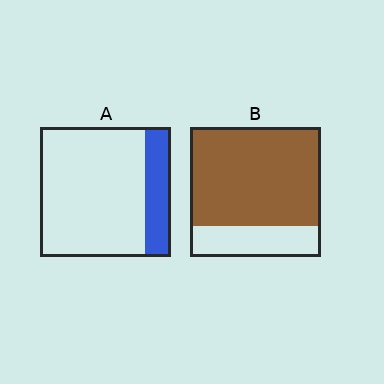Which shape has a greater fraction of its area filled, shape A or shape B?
Shape B.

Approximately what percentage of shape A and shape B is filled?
A is approximately 20% and B is approximately 75%.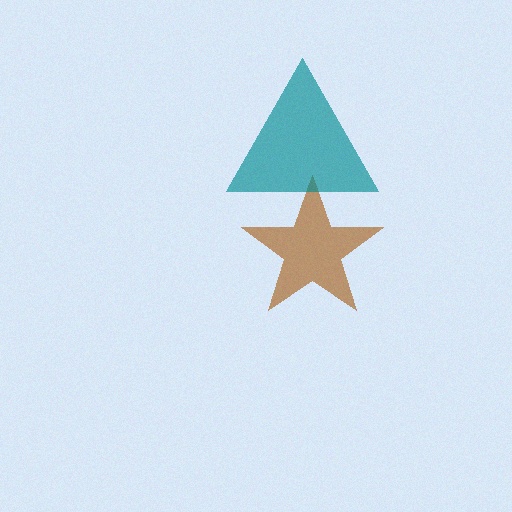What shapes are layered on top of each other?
The layered shapes are: a brown star, a teal triangle.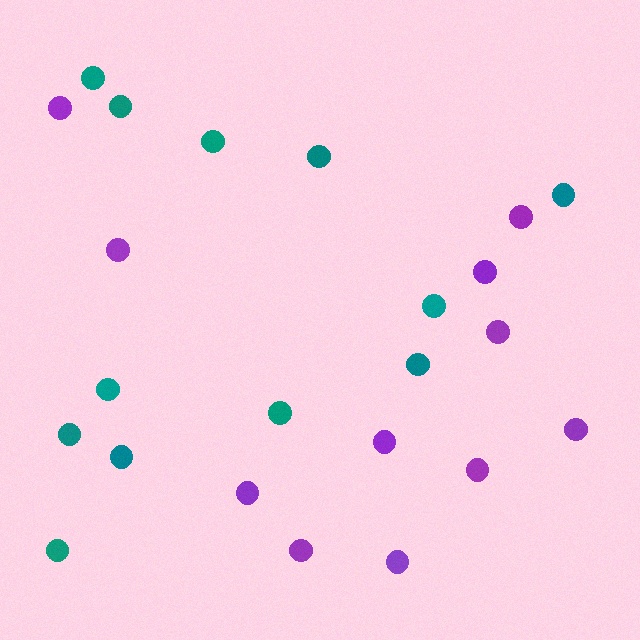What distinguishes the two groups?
There are 2 groups: one group of purple circles (11) and one group of teal circles (12).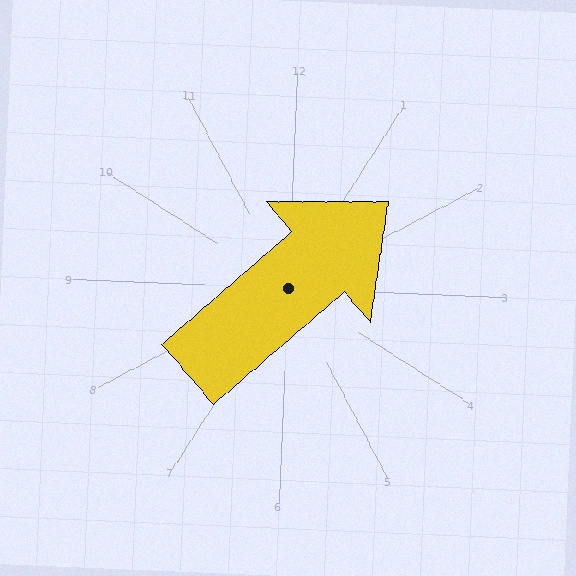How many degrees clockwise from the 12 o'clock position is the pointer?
Approximately 47 degrees.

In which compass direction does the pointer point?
Northeast.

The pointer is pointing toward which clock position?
Roughly 2 o'clock.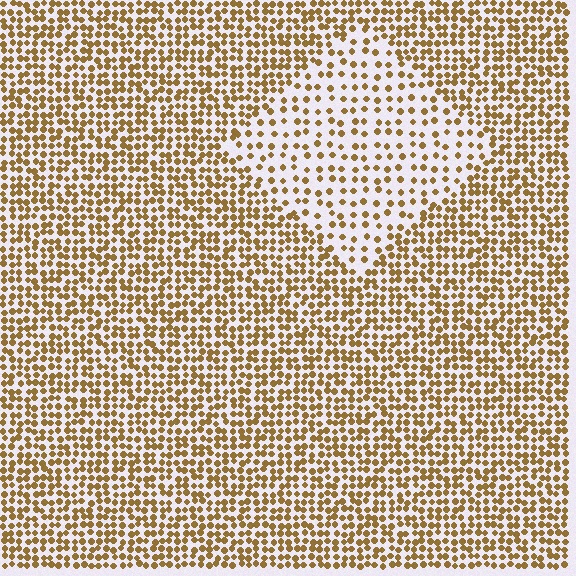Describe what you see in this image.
The image contains small brown elements arranged at two different densities. A diamond-shaped region is visible where the elements are less densely packed than the surrounding area.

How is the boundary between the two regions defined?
The boundary is defined by a change in element density (approximately 2.2x ratio). All elements are the same color, size, and shape.